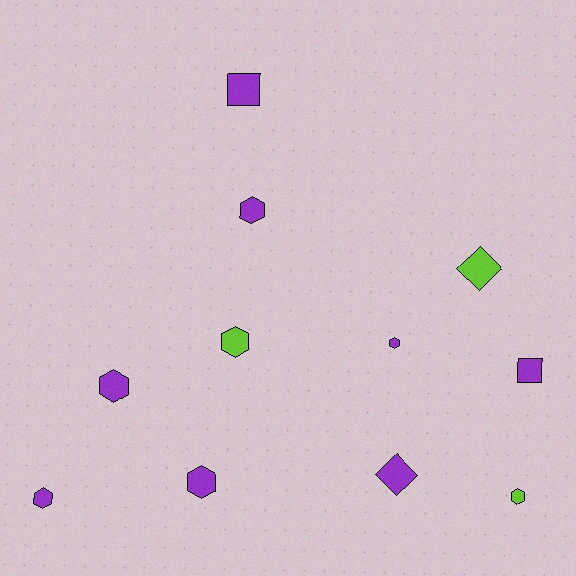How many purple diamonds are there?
There is 1 purple diamond.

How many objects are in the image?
There are 11 objects.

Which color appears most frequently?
Purple, with 8 objects.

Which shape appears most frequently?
Hexagon, with 7 objects.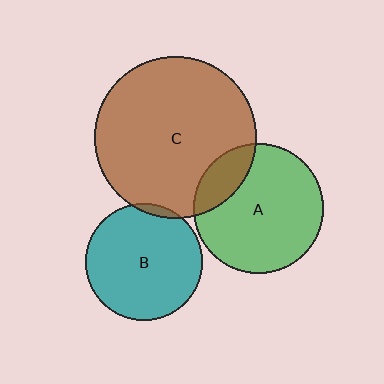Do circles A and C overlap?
Yes.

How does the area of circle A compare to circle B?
Approximately 1.2 times.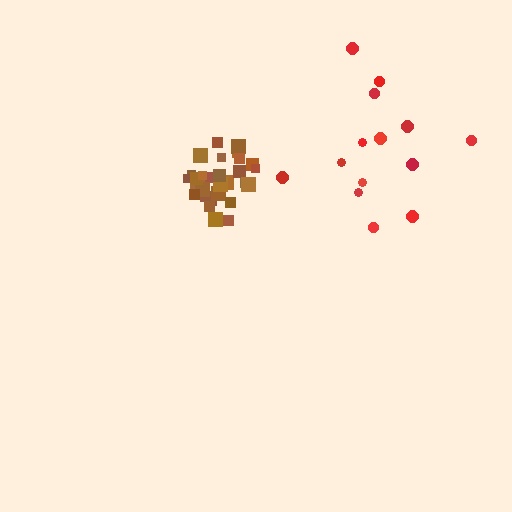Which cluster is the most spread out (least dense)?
Red.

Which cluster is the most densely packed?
Brown.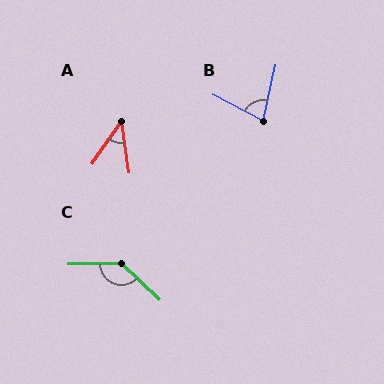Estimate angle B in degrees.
Approximately 74 degrees.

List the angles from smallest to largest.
A (43°), B (74°), C (136°).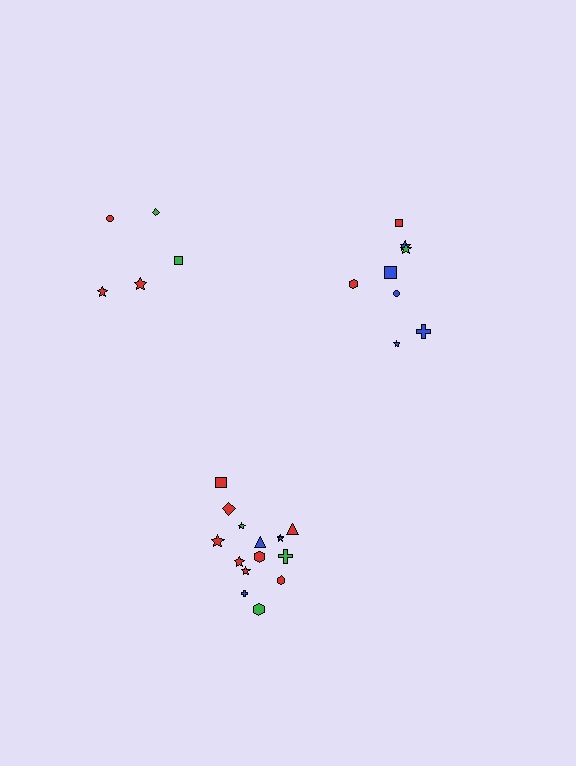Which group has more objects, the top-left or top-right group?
The top-right group.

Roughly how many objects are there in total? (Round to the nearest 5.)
Roughly 30 objects in total.